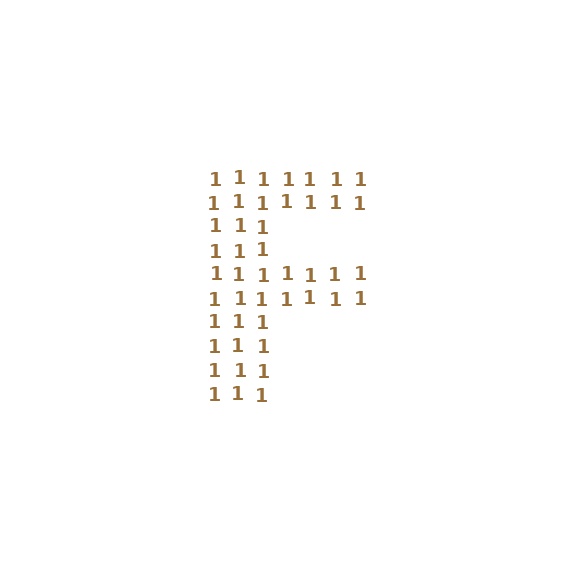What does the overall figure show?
The overall figure shows the letter F.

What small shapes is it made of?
It is made of small digit 1's.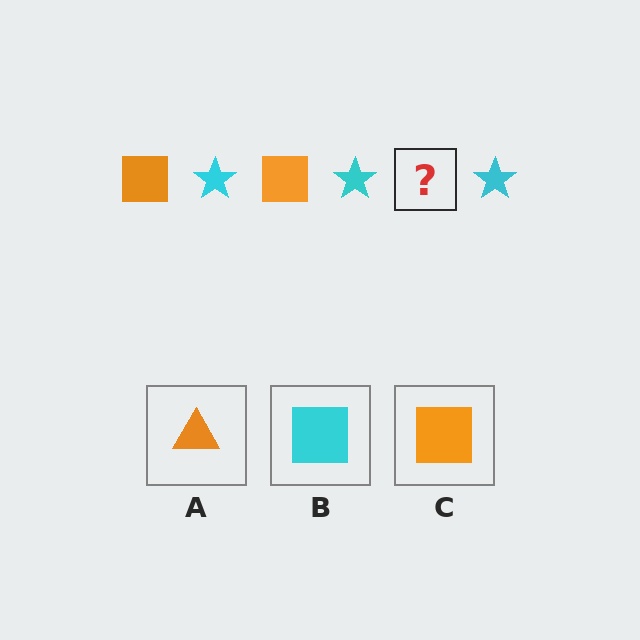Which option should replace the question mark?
Option C.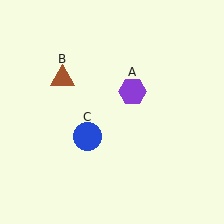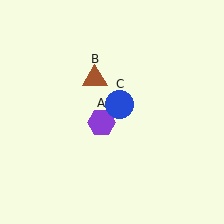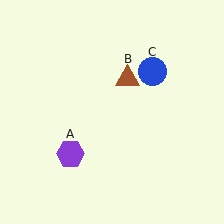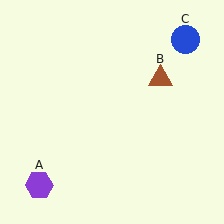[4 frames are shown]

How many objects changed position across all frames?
3 objects changed position: purple hexagon (object A), brown triangle (object B), blue circle (object C).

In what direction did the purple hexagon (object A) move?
The purple hexagon (object A) moved down and to the left.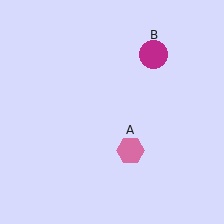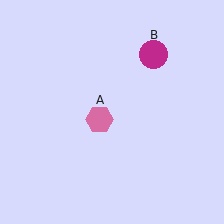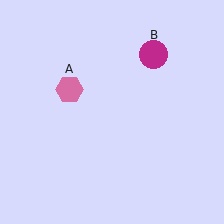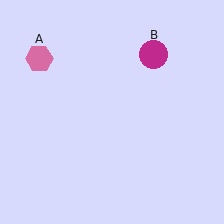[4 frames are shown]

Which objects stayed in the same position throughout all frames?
Magenta circle (object B) remained stationary.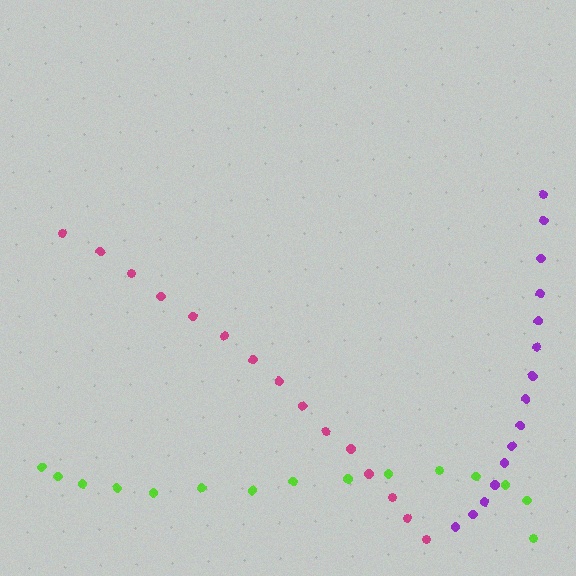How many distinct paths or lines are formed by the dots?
There are 3 distinct paths.